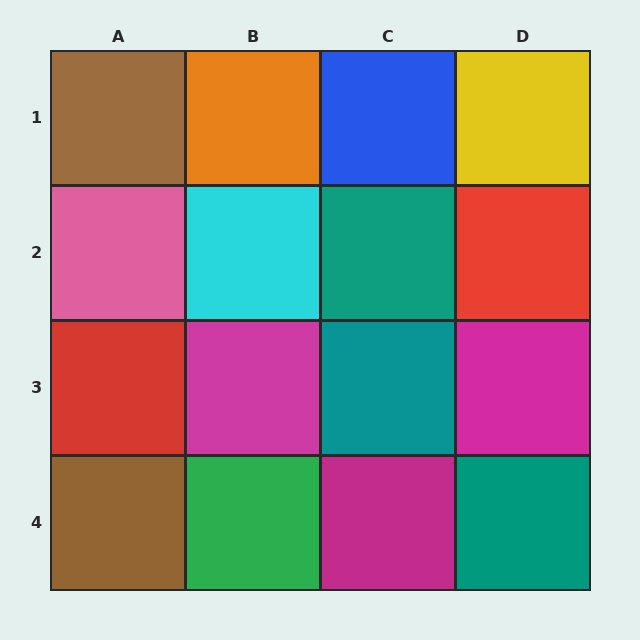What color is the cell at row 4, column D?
Teal.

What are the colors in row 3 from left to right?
Red, magenta, teal, magenta.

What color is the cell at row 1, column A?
Brown.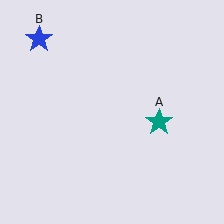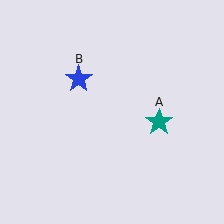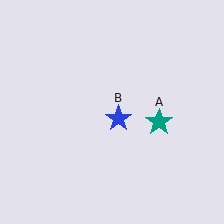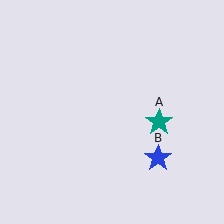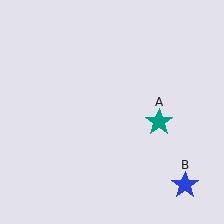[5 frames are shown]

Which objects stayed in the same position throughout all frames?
Teal star (object A) remained stationary.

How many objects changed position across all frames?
1 object changed position: blue star (object B).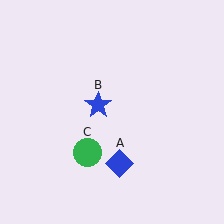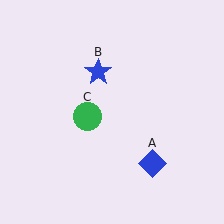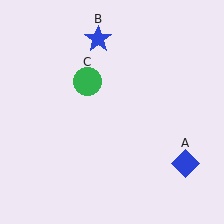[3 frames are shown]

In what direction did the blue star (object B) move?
The blue star (object B) moved up.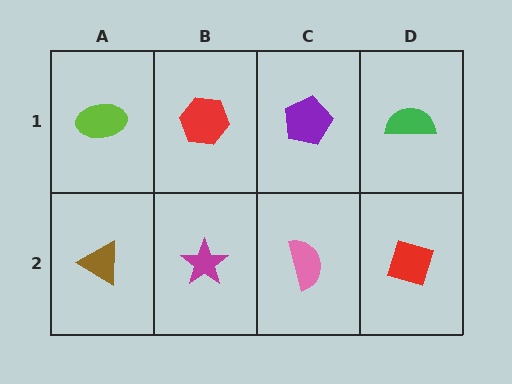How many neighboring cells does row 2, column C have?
3.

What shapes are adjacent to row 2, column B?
A red hexagon (row 1, column B), a brown triangle (row 2, column A), a pink semicircle (row 2, column C).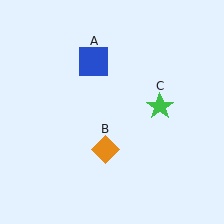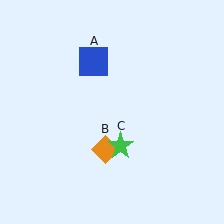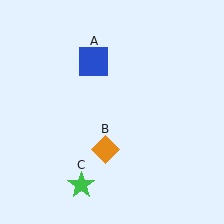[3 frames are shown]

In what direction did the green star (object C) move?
The green star (object C) moved down and to the left.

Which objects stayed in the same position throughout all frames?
Blue square (object A) and orange diamond (object B) remained stationary.